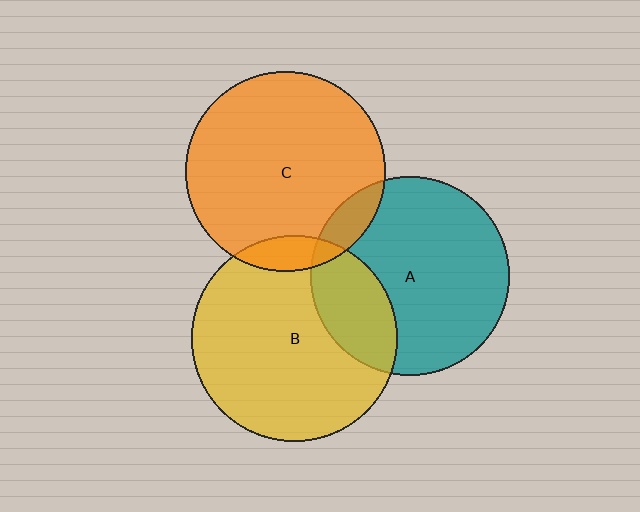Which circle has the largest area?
Circle B (yellow).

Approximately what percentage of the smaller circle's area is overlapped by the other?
Approximately 25%.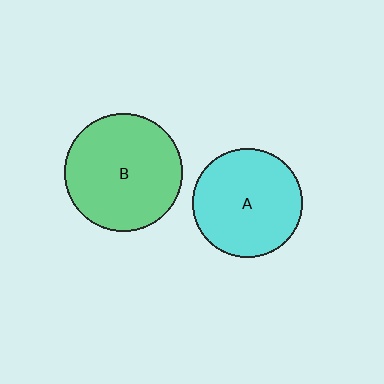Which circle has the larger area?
Circle B (green).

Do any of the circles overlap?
No, none of the circles overlap.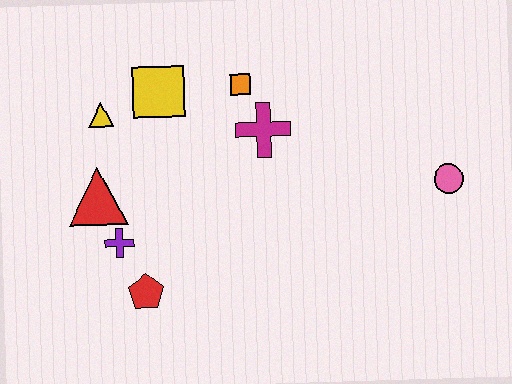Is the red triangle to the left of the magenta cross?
Yes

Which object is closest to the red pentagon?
The purple cross is closest to the red pentagon.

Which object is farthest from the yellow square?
The pink circle is farthest from the yellow square.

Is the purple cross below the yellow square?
Yes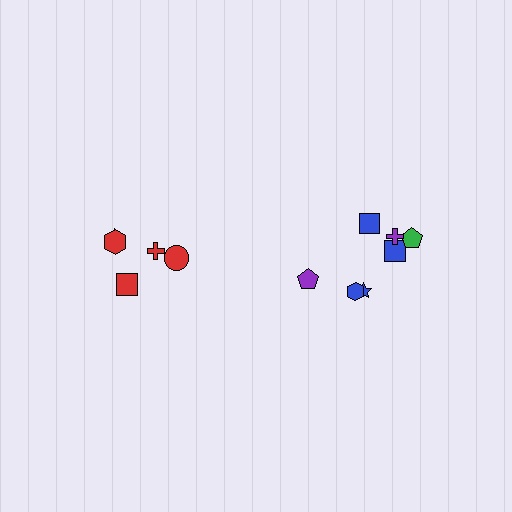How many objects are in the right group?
There are 7 objects.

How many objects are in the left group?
There are 5 objects.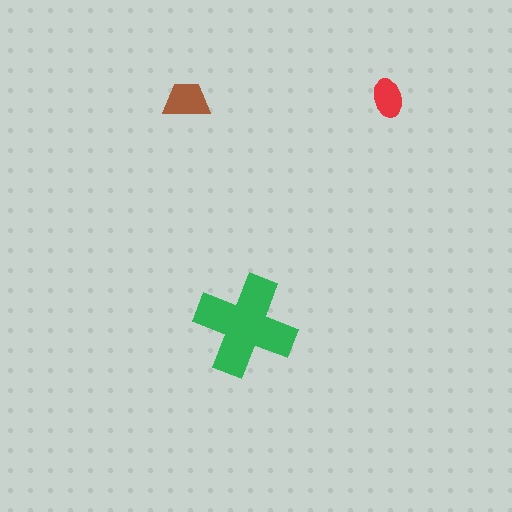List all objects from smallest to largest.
The red ellipse, the brown trapezoid, the green cross.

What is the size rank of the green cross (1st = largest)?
1st.